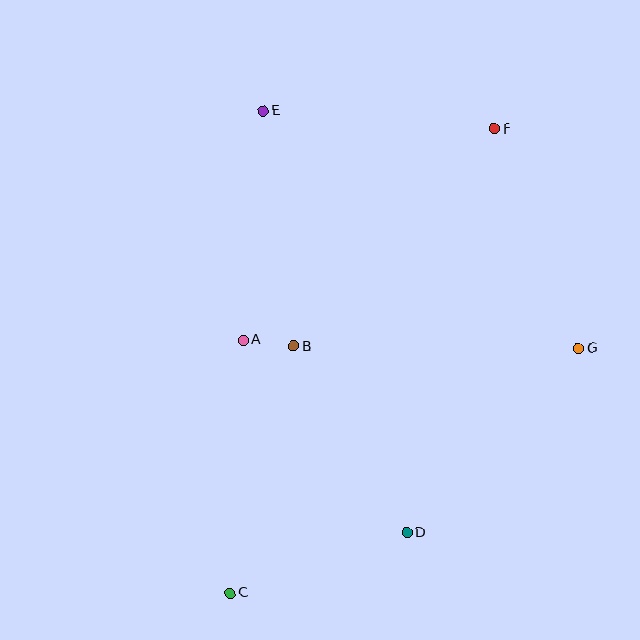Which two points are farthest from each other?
Points C and F are farthest from each other.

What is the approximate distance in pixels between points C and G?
The distance between C and G is approximately 425 pixels.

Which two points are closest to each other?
Points A and B are closest to each other.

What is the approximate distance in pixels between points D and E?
The distance between D and E is approximately 445 pixels.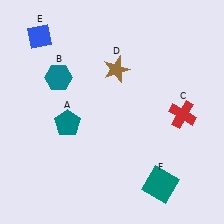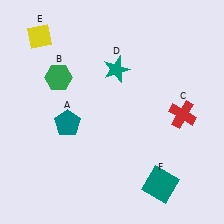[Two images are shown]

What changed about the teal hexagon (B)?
In Image 1, B is teal. In Image 2, it changed to green.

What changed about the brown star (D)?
In Image 1, D is brown. In Image 2, it changed to teal.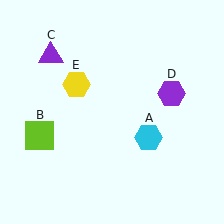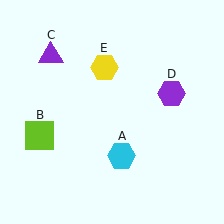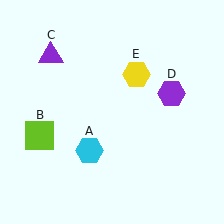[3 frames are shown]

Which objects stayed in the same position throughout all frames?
Lime square (object B) and purple triangle (object C) and purple hexagon (object D) remained stationary.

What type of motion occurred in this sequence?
The cyan hexagon (object A), yellow hexagon (object E) rotated clockwise around the center of the scene.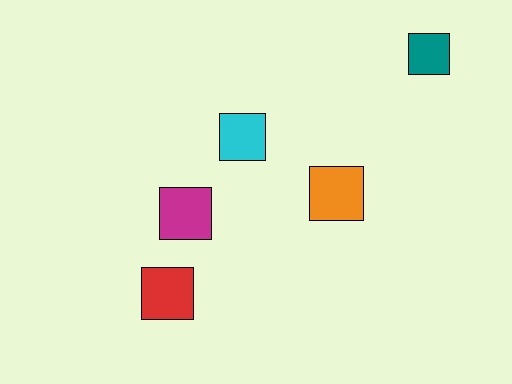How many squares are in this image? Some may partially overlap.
There are 5 squares.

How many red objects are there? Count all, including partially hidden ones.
There is 1 red object.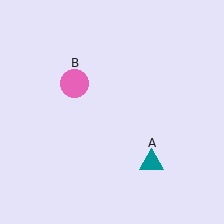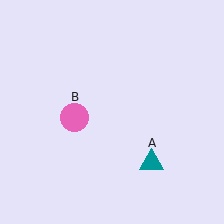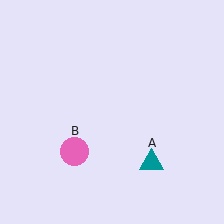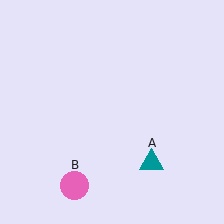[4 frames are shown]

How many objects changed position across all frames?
1 object changed position: pink circle (object B).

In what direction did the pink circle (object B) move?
The pink circle (object B) moved down.